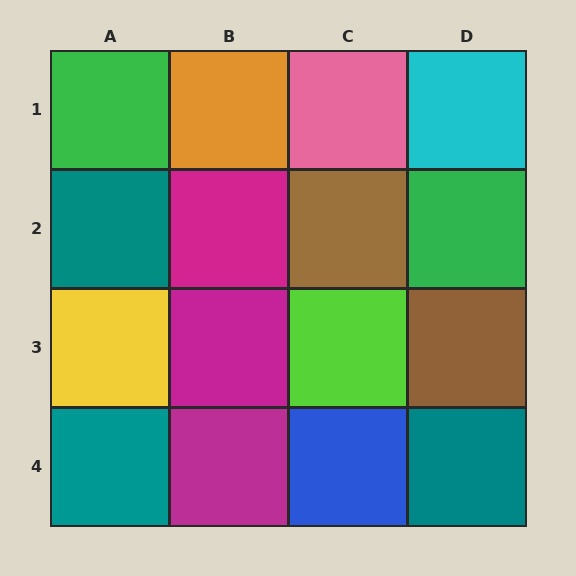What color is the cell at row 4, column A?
Teal.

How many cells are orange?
1 cell is orange.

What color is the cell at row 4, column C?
Blue.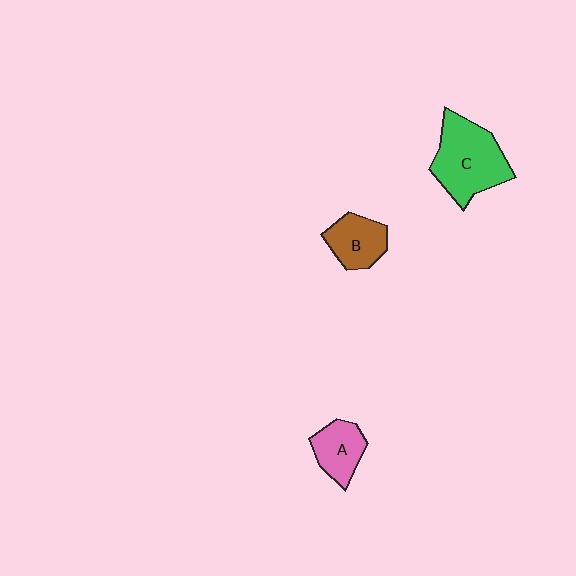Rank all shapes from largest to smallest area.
From largest to smallest: C (green), B (brown), A (pink).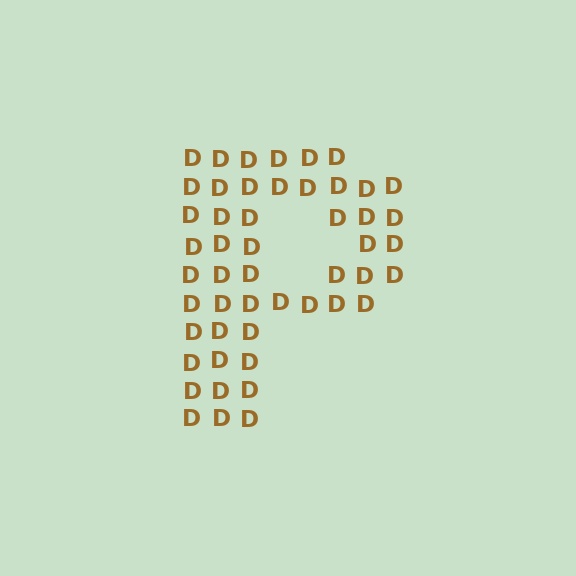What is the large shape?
The large shape is the letter P.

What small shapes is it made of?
It is made of small letter D's.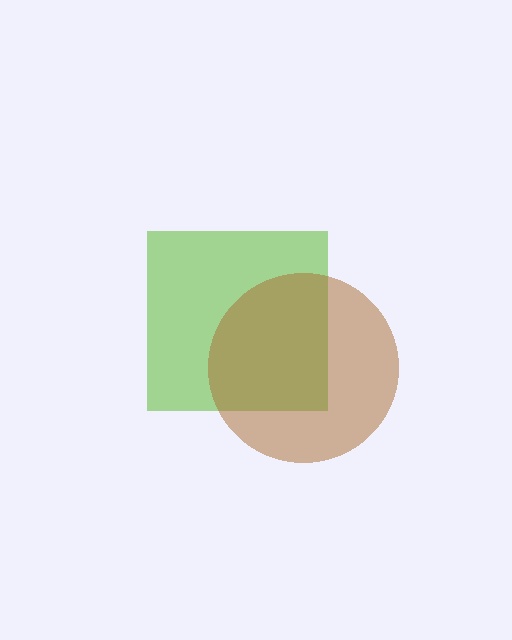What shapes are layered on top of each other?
The layered shapes are: a lime square, a brown circle.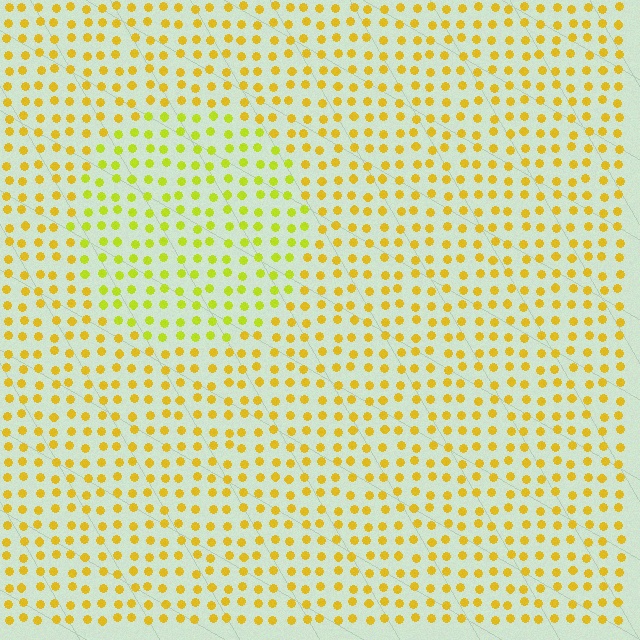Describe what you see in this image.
The image is filled with small yellow elements in a uniform arrangement. A circle-shaped region is visible where the elements are tinted to a slightly different hue, forming a subtle color boundary.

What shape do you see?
I see a circle.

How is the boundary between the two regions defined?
The boundary is defined purely by a slight shift in hue (about 25 degrees). Spacing, size, and orientation are identical on both sides.